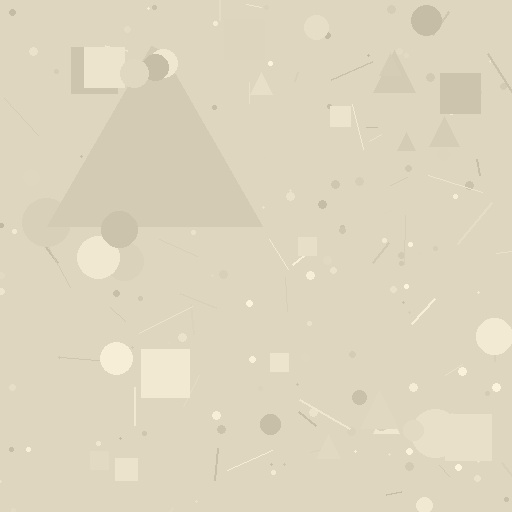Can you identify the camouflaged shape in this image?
The camouflaged shape is a triangle.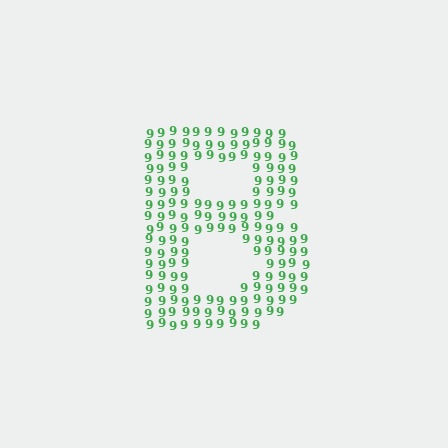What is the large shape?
The large shape is the letter B.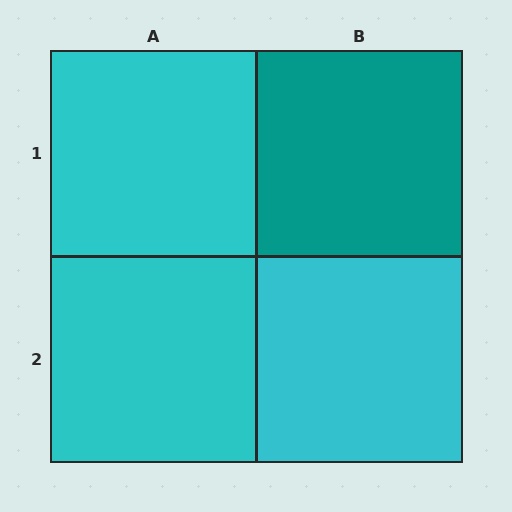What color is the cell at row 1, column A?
Cyan.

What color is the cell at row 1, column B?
Teal.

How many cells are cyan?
3 cells are cyan.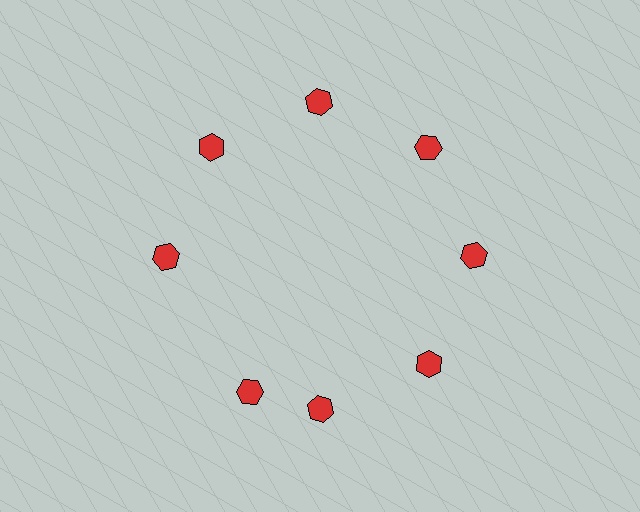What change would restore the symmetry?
The symmetry would be restored by rotating it back into even spacing with its neighbors so that all 8 hexagons sit at equal angles and equal distance from the center.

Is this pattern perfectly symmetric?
No. The 8 red hexagons are arranged in a ring, but one element near the 8 o'clock position is rotated out of alignment along the ring, breaking the 8-fold rotational symmetry.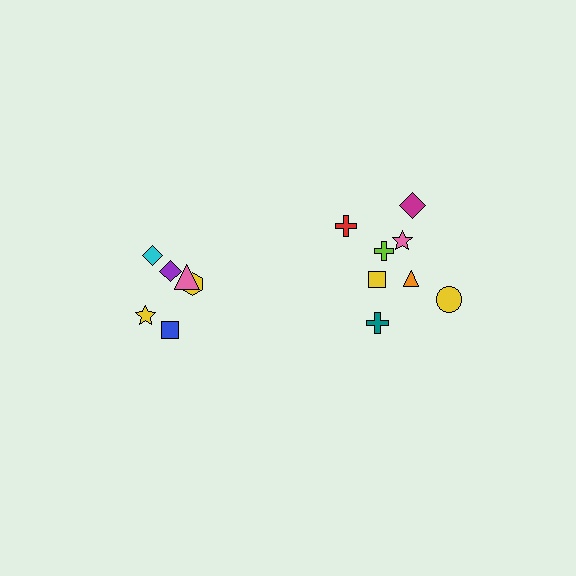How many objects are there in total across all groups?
There are 14 objects.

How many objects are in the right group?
There are 8 objects.